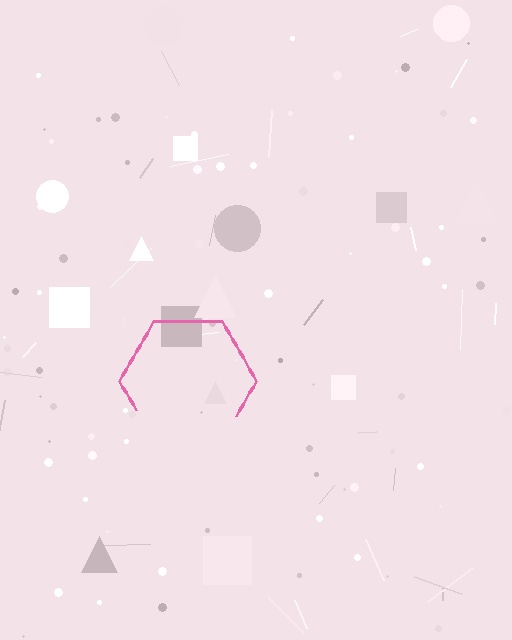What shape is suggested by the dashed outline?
The dashed outline suggests a hexagon.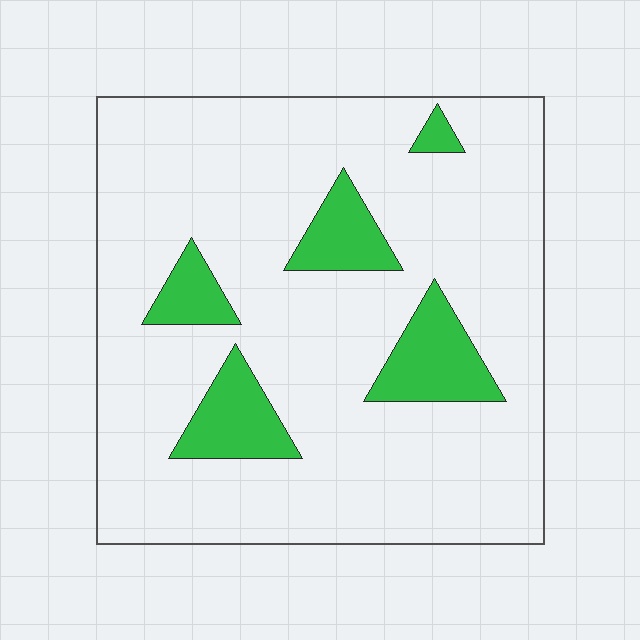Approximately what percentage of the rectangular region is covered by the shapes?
Approximately 15%.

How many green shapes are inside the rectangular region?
5.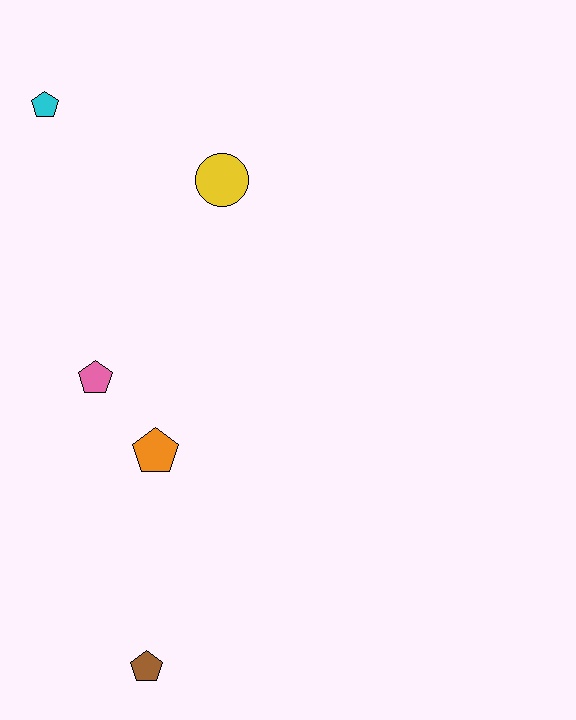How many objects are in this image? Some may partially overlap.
There are 5 objects.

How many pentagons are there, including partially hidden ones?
There are 4 pentagons.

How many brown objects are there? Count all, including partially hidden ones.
There is 1 brown object.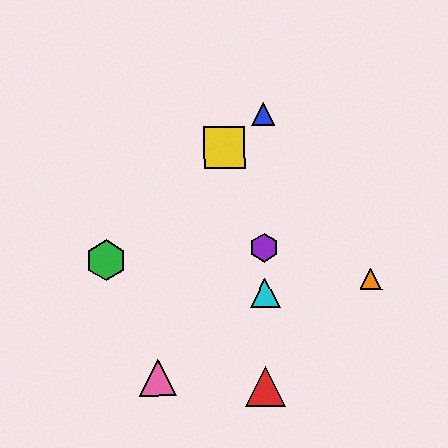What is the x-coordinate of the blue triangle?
The blue triangle is at x≈264.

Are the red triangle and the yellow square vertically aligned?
No, the red triangle is at x≈266 and the yellow square is at x≈224.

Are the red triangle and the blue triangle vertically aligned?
Yes, both are at x≈266.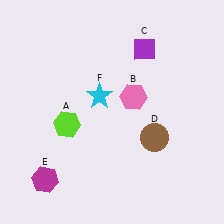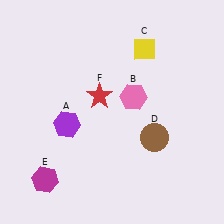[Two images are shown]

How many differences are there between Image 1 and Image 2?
There are 3 differences between the two images.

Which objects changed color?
A changed from lime to purple. C changed from purple to yellow. F changed from cyan to red.